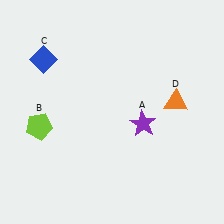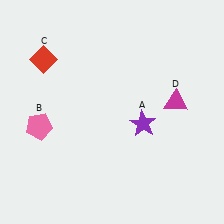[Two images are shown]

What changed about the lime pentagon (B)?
In Image 1, B is lime. In Image 2, it changed to pink.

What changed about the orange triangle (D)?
In Image 1, D is orange. In Image 2, it changed to magenta.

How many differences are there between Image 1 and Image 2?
There are 3 differences between the two images.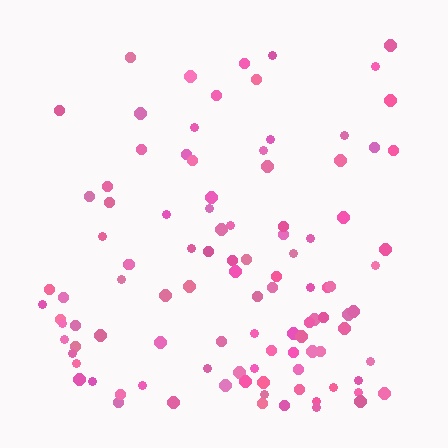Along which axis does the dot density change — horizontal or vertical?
Vertical.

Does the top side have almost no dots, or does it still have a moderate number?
Still a moderate number, just noticeably fewer than the bottom.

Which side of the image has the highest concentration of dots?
The bottom.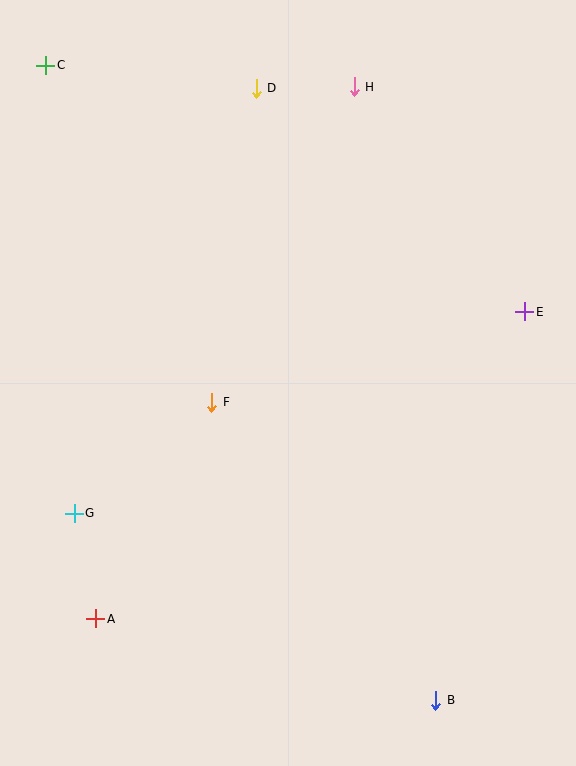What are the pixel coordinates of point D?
Point D is at (256, 88).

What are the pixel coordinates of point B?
Point B is at (436, 700).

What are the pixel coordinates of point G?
Point G is at (74, 513).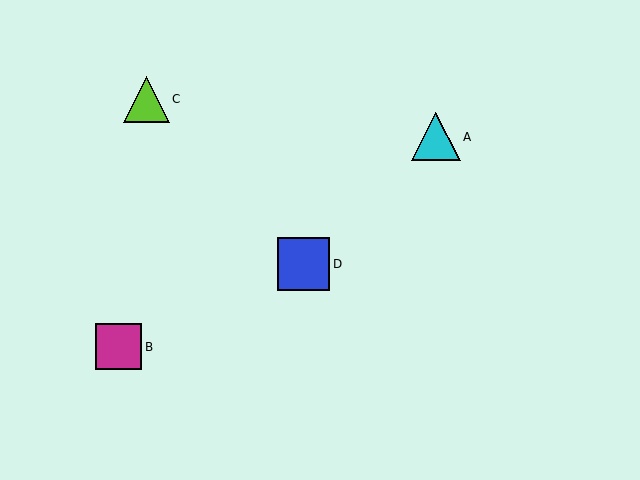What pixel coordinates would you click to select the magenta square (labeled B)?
Click at (119, 347) to select the magenta square B.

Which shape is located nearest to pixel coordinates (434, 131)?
The cyan triangle (labeled A) at (436, 137) is nearest to that location.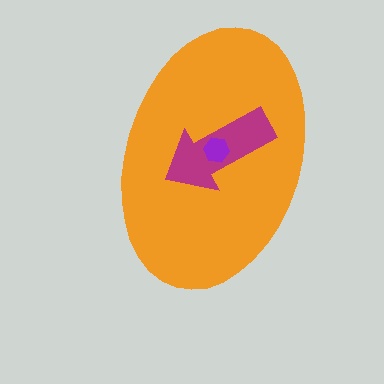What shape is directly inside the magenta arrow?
The purple hexagon.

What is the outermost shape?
The orange ellipse.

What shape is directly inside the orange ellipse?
The magenta arrow.